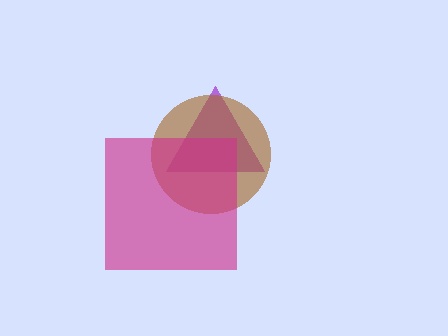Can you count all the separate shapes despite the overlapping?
Yes, there are 3 separate shapes.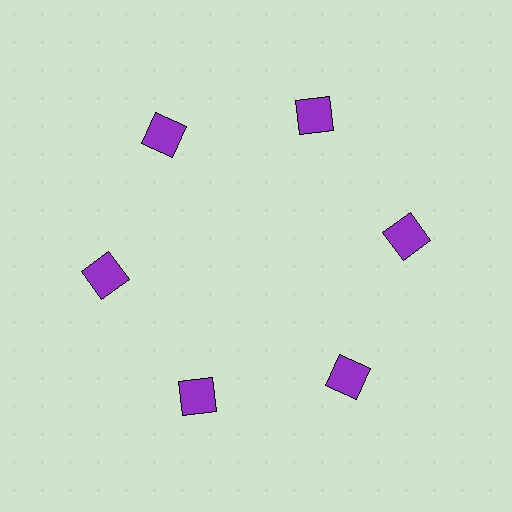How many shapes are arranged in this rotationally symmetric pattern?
There are 6 shapes, arranged in 6 groups of 1.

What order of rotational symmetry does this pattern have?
This pattern has 6-fold rotational symmetry.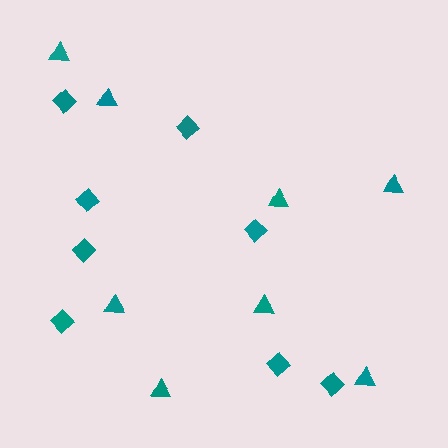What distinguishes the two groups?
There are 2 groups: one group of diamonds (8) and one group of triangles (8).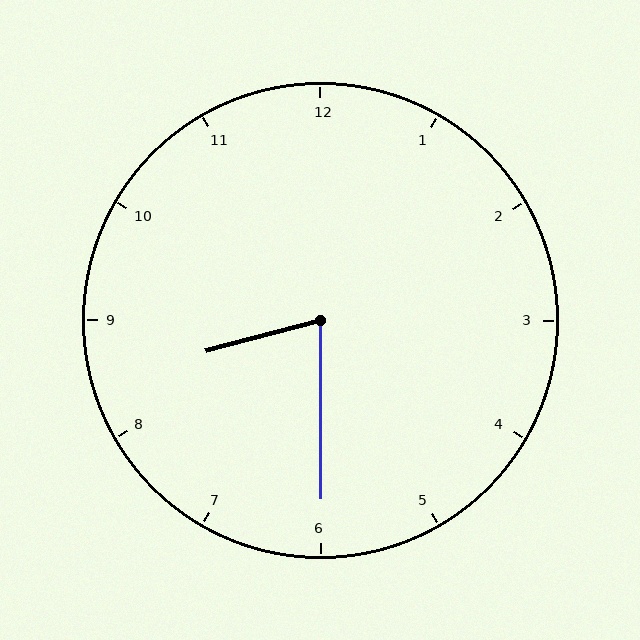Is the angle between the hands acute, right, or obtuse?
It is acute.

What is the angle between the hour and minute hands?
Approximately 75 degrees.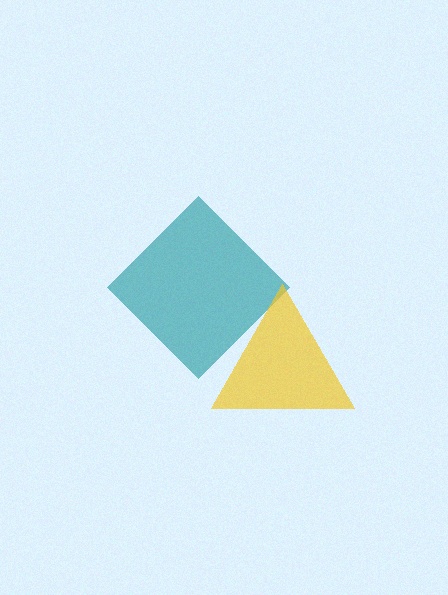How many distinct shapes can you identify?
There are 2 distinct shapes: a teal diamond, a yellow triangle.